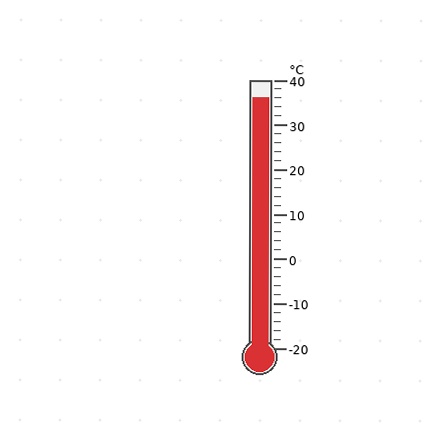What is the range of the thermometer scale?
The thermometer scale ranges from -20°C to 40°C.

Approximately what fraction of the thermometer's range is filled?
The thermometer is filled to approximately 95% of its range.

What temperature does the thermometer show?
The thermometer shows approximately 36°C.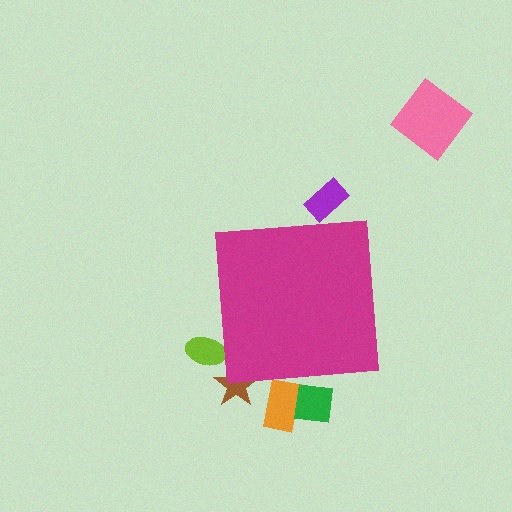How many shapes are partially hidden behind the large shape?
5 shapes are partially hidden.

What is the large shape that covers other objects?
A magenta square.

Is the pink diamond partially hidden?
No, the pink diamond is fully visible.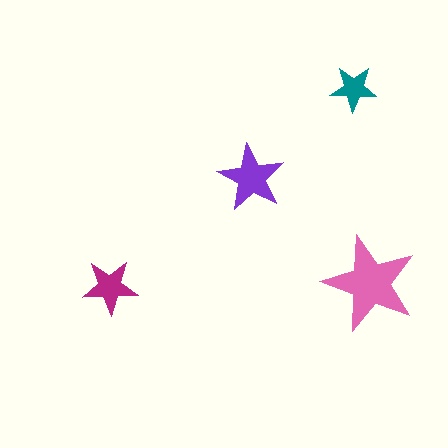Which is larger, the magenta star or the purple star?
The purple one.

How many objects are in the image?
There are 4 objects in the image.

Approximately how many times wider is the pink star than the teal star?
About 2 times wider.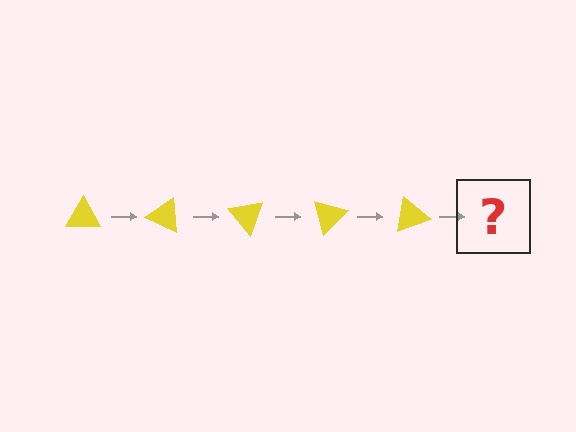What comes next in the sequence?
The next element should be a yellow triangle rotated 125 degrees.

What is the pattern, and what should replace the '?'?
The pattern is that the triangle rotates 25 degrees each step. The '?' should be a yellow triangle rotated 125 degrees.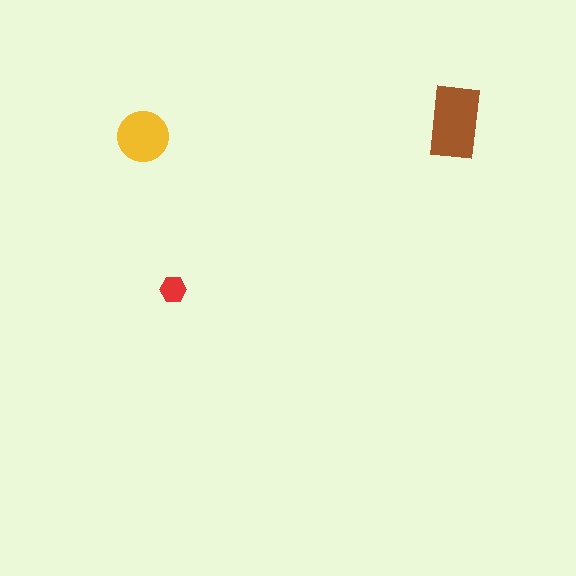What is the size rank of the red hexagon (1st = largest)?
3rd.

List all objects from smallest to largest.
The red hexagon, the yellow circle, the brown rectangle.